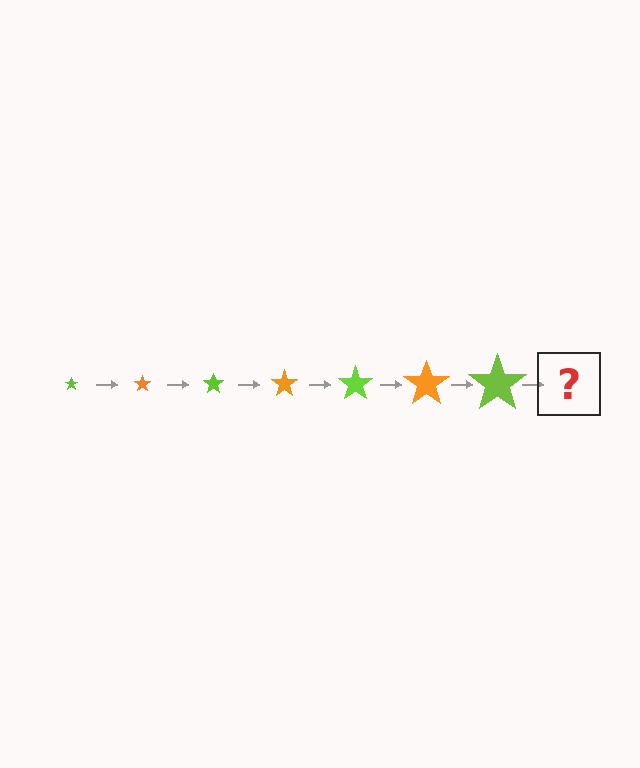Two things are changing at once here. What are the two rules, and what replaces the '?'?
The two rules are that the star grows larger each step and the color cycles through lime and orange. The '?' should be an orange star, larger than the previous one.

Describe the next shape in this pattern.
It should be an orange star, larger than the previous one.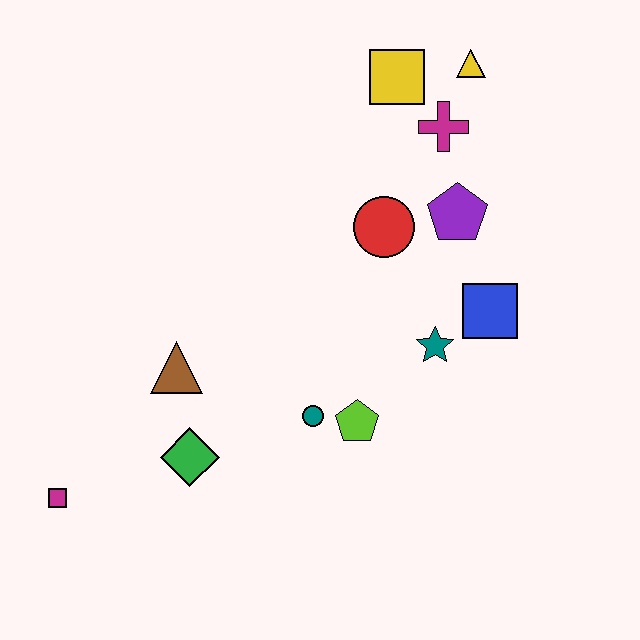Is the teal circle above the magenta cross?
No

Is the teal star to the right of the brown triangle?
Yes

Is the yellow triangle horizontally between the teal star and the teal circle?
No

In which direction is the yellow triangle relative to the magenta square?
The yellow triangle is above the magenta square.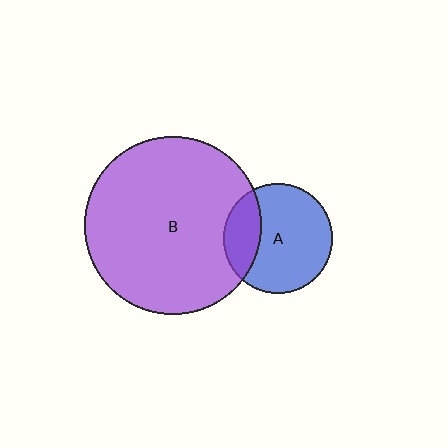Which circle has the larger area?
Circle B (purple).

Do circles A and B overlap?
Yes.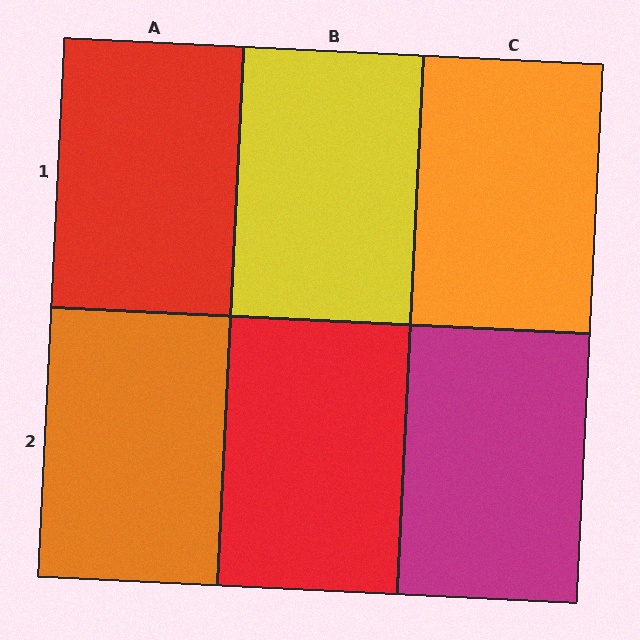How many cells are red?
2 cells are red.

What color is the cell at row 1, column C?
Orange.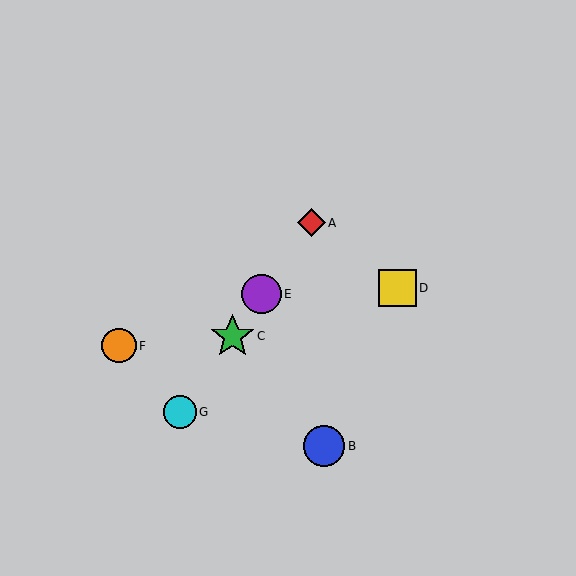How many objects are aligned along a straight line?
4 objects (A, C, E, G) are aligned along a straight line.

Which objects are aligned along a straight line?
Objects A, C, E, G are aligned along a straight line.